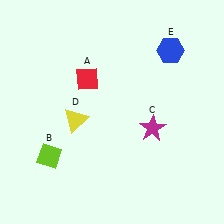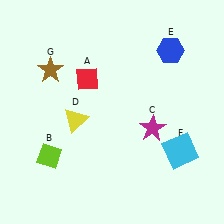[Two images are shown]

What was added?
A cyan square (F), a brown star (G) were added in Image 2.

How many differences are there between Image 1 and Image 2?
There are 2 differences between the two images.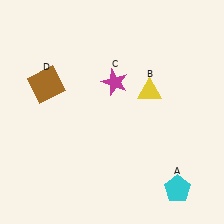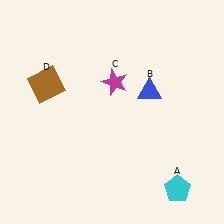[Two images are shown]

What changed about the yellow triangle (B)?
In Image 1, B is yellow. In Image 2, it changed to blue.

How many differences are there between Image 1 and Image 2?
There is 1 difference between the two images.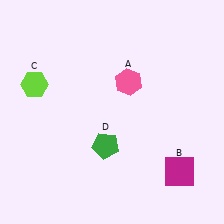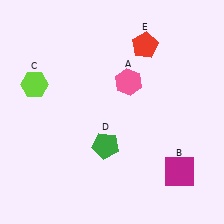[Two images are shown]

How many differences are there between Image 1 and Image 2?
There is 1 difference between the two images.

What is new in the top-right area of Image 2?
A red pentagon (E) was added in the top-right area of Image 2.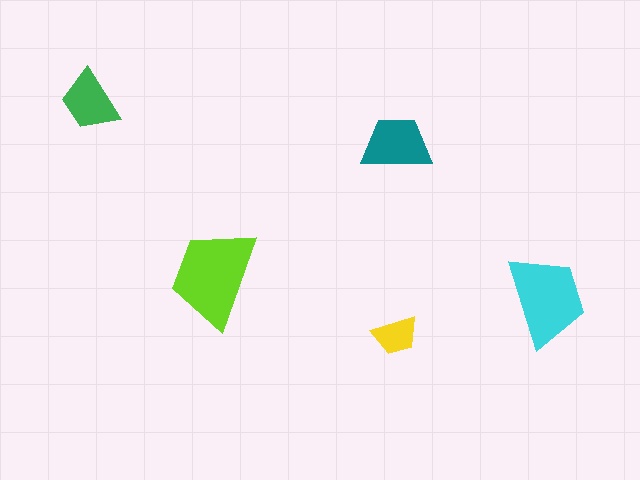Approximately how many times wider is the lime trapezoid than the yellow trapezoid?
About 2 times wider.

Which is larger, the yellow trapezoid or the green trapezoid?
The green one.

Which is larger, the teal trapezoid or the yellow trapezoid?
The teal one.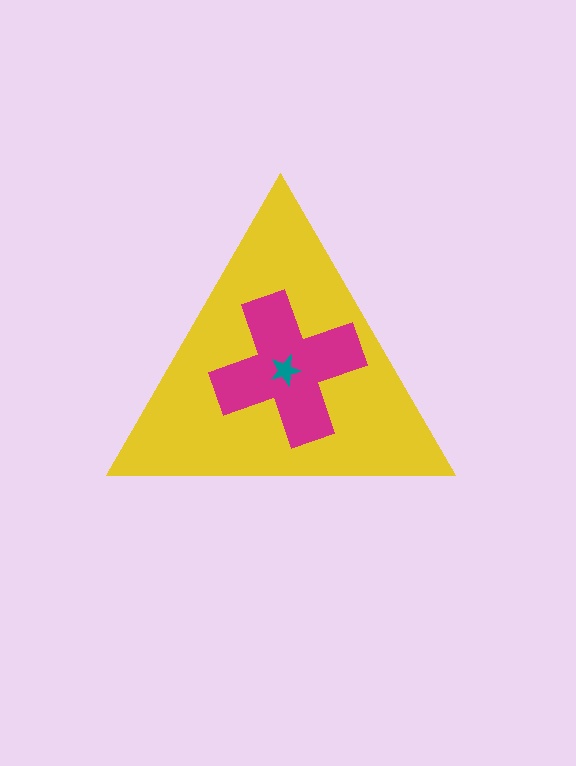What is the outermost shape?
The yellow triangle.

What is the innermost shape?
The teal star.